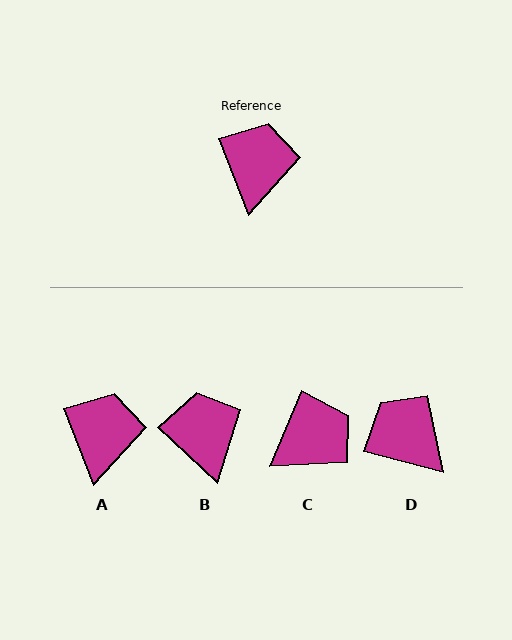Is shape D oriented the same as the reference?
No, it is off by about 54 degrees.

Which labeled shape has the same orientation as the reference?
A.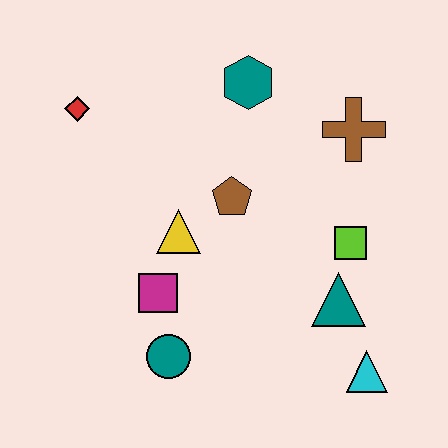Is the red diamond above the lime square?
Yes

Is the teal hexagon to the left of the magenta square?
No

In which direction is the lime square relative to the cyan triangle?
The lime square is above the cyan triangle.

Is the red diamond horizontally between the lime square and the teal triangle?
No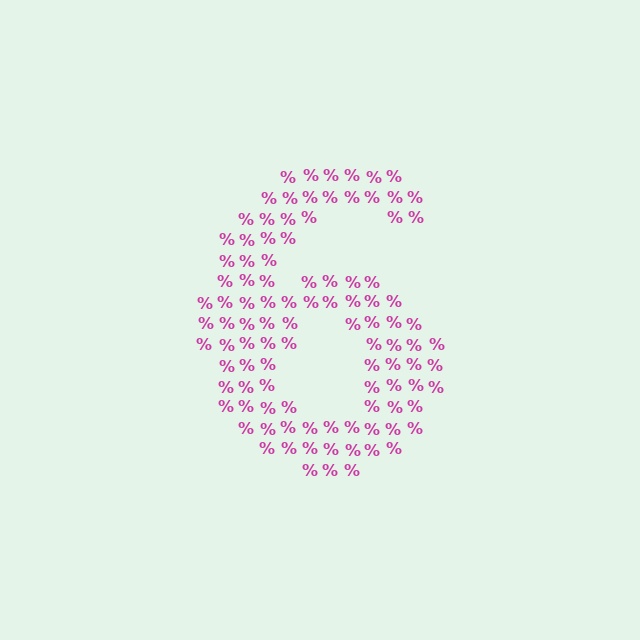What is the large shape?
The large shape is the digit 6.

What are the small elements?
The small elements are percent signs.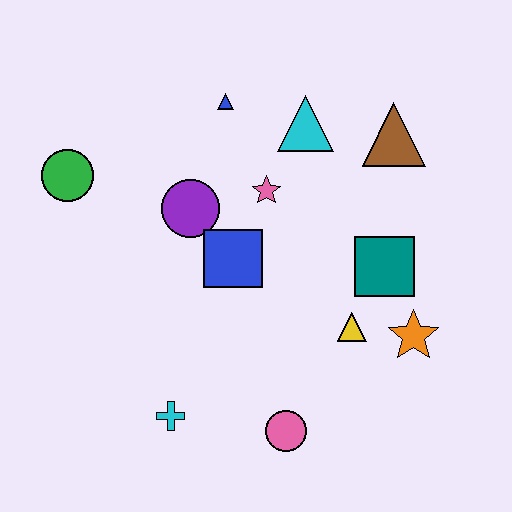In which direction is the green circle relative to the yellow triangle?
The green circle is to the left of the yellow triangle.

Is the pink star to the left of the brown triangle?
Yes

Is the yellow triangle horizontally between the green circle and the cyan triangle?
No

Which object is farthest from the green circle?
The orange star is farthest from the green circle.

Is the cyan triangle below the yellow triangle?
No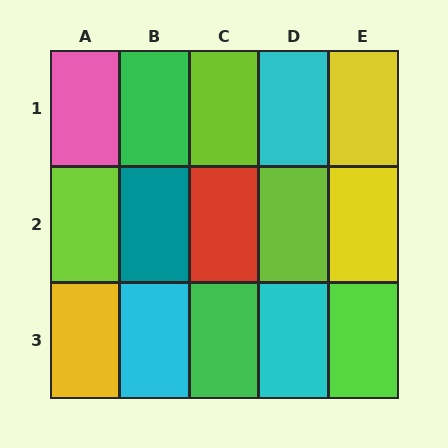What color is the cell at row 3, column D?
Cyan.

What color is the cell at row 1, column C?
Lime.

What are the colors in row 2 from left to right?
Lime, teal, red, lime, yellow.